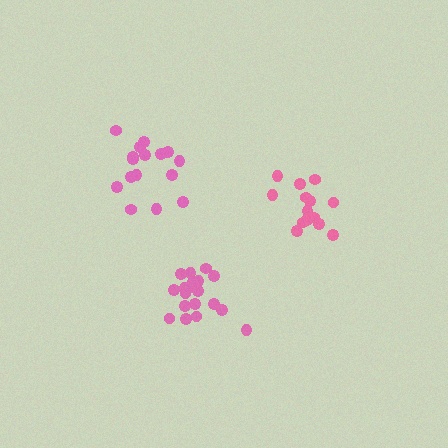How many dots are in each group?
Group 1: 16 dots, Group 2: 14 dots, Group 3: 19 dots (49 total).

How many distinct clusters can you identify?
There are 3 distinct clusters.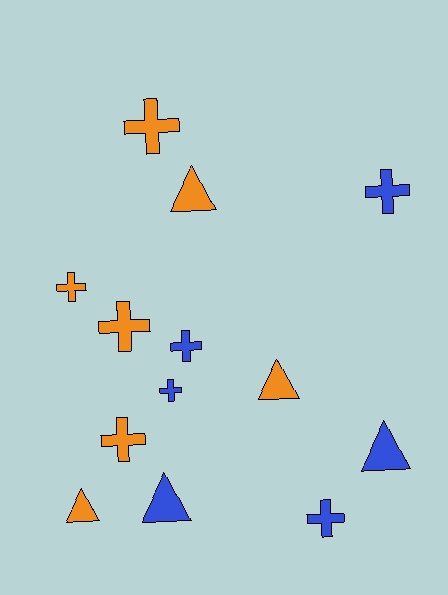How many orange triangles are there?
There are 3 orange triangles.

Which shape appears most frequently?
Cross, with 8 objects.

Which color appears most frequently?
Orange, with 7 objects.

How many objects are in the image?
There are 13 objects.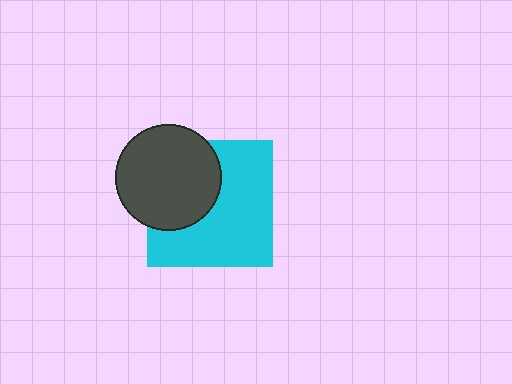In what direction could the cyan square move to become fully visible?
The cyan square could move right. That would shift it out from behind the dark gray circle entirely.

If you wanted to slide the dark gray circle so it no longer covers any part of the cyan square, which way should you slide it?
Slide it left — that is the most direct way to separate the two shapes.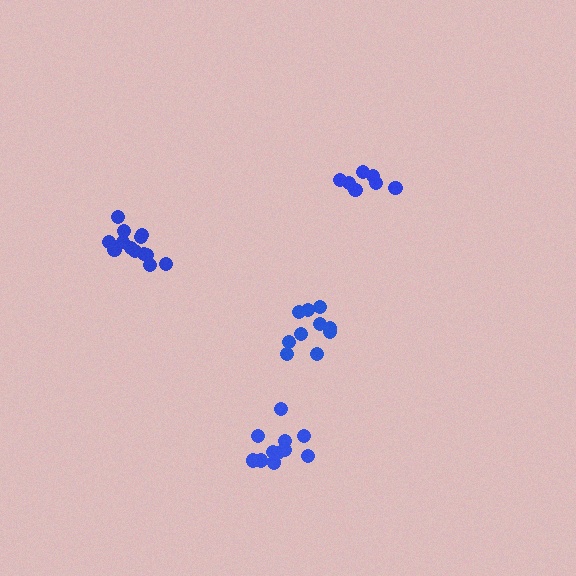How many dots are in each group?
Group 1: 13 dots, Group 2: 7 dots, Group 3: 10 dots, Group 4: 11 dots (41 total).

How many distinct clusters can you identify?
There are 4 distinct clusters.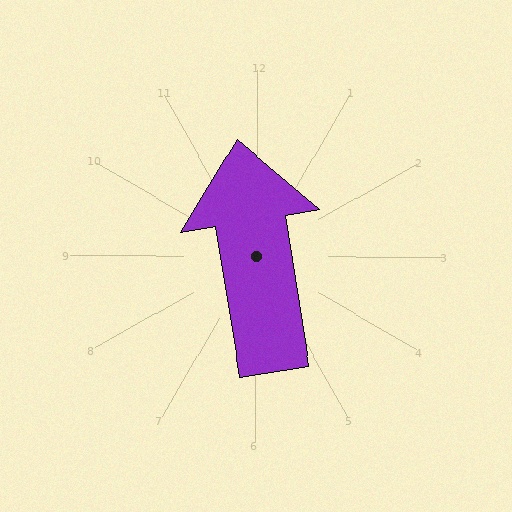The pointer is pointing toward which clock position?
Roughly 12 o'clock.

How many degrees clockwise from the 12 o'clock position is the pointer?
Approximately 351 degrees.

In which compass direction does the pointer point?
North.